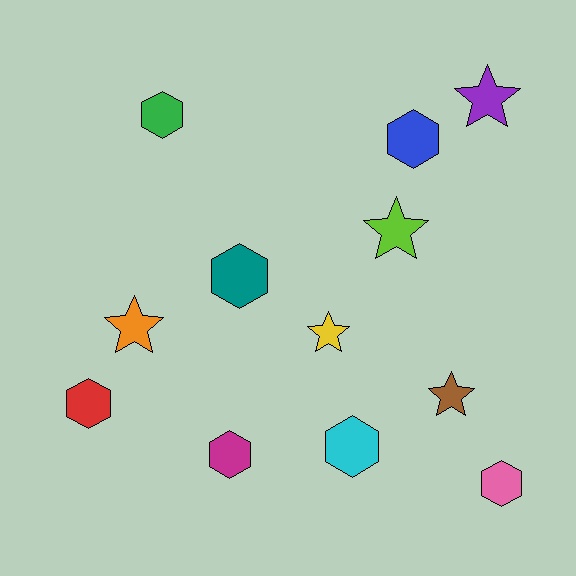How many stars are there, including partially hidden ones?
There are 5 stars.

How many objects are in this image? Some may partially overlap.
There are 12 objects.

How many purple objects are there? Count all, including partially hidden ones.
There is 1 purple object.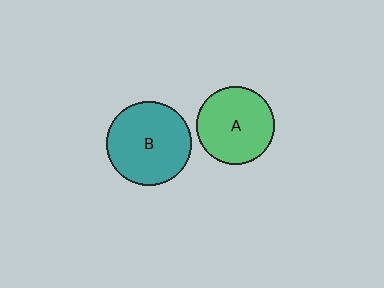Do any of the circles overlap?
No, none of the circles overlap.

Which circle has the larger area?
Circle B (teal).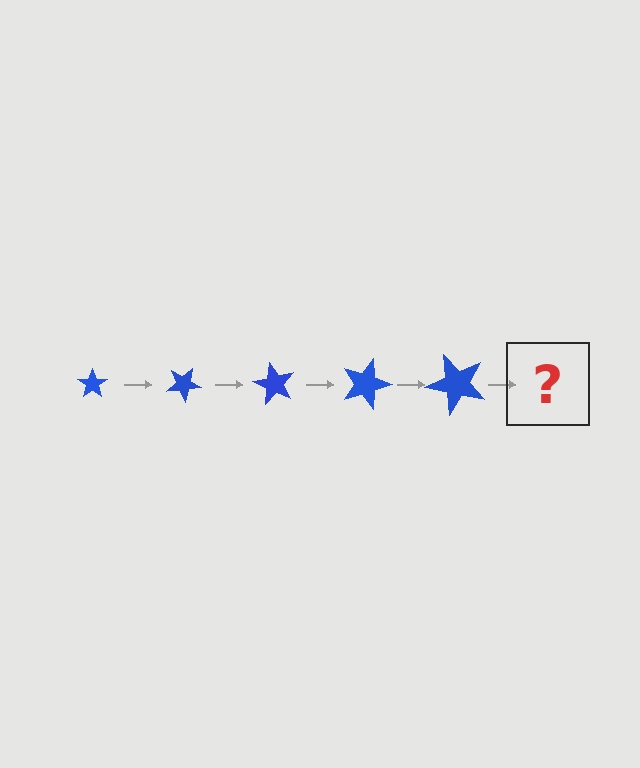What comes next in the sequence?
The next element should be a star, larger than the previous one and rotated 150 degrees from the start.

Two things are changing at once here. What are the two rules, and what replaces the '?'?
The two rules are that the star grows larger each step and it rotates 30 degrees each step. The '?' should be a star, larger than the previous one and rotated 150 degrees from the start.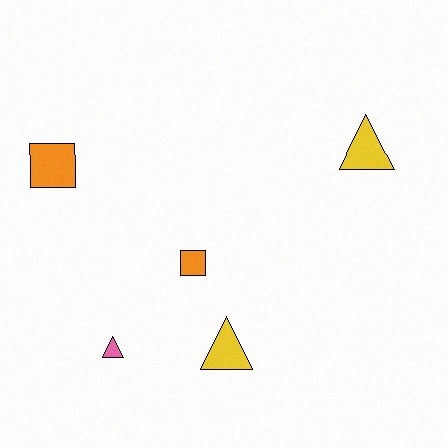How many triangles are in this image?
There are 3 triangles.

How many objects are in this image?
There are 5 objects.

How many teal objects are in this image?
There are no teal objects.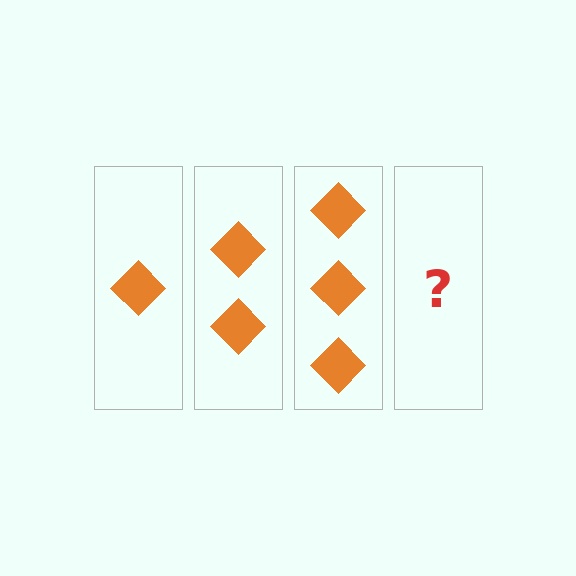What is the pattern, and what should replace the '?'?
The pattern is that each step adds one more diamond. The '?' should be 4 diamonds.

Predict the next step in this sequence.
The next step is 4 diamonds.